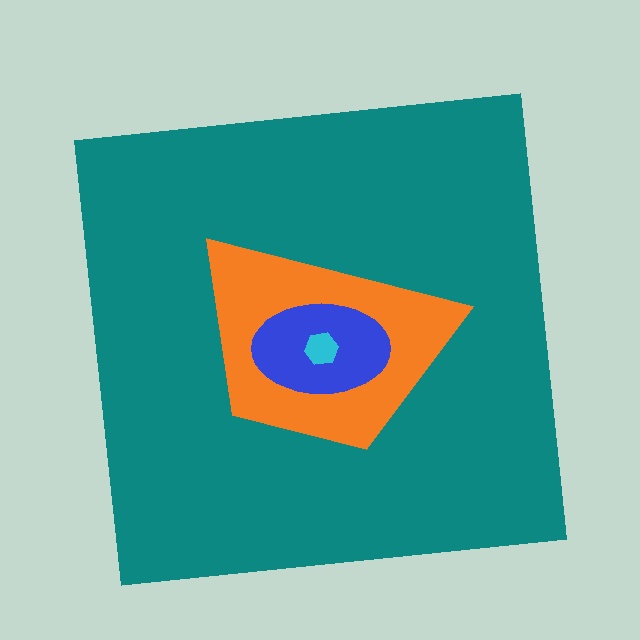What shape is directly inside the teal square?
The orange trapezoid.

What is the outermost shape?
The teal square.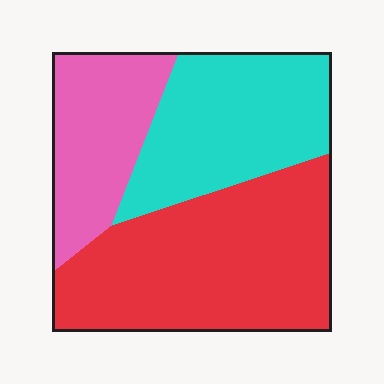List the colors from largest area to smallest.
From largest to smallest: red, cyan, pink.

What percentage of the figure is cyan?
Cyan covers 31% of the figure.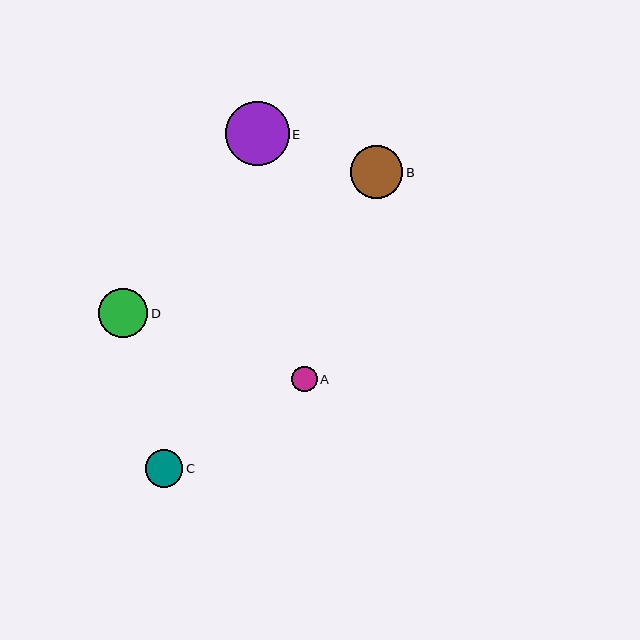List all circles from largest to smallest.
From largest to smallest: E, B, D, C, A.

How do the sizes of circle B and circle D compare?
Circle B and circle D are approximately the same size.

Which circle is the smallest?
Circle A is the smallest with a size of approximately 26 pixels.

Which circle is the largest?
Circle E is the largest with a size of approximately 64 pixels.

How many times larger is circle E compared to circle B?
Circle E is approximately 1.2 times the size of circle B.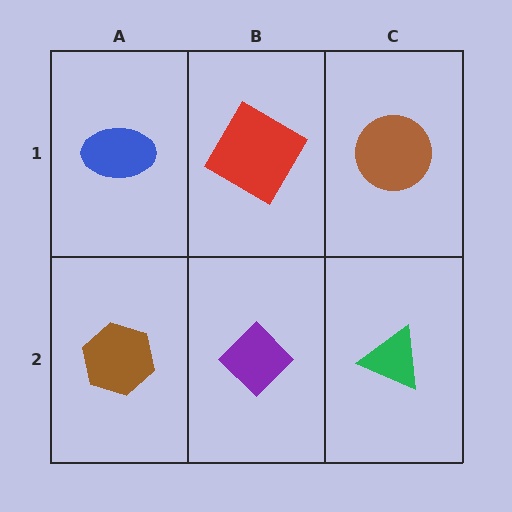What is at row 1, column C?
A brown circle.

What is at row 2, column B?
A purple diamond.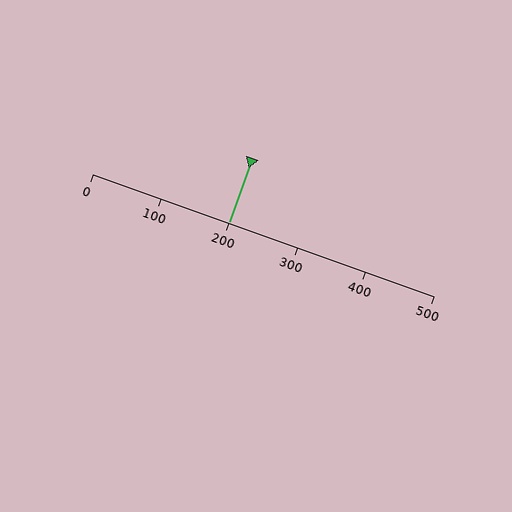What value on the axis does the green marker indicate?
The marker indicates approximately 200.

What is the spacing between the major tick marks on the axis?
The major ticks are spaced 100 apart.